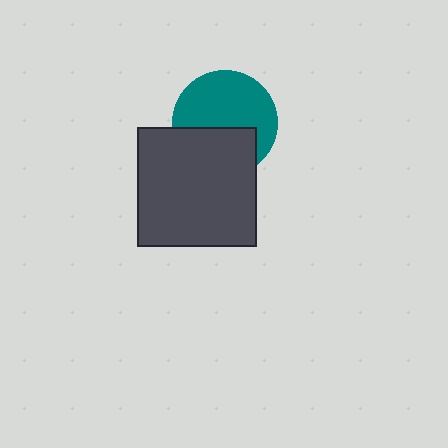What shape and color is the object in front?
The object in front is a dark gray square.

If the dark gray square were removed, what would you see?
You would see the complete teal circle.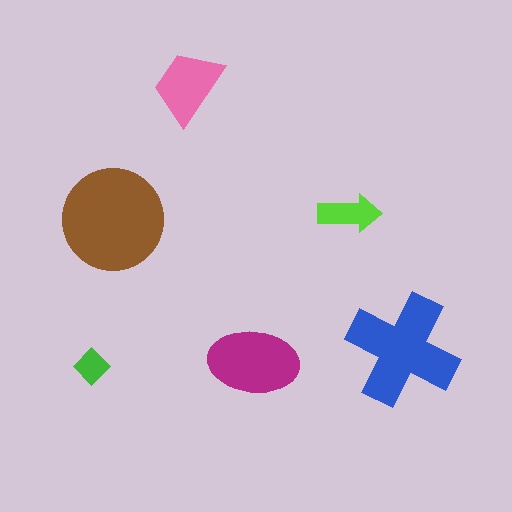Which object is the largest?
The brown circle.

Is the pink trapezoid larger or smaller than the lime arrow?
Larger.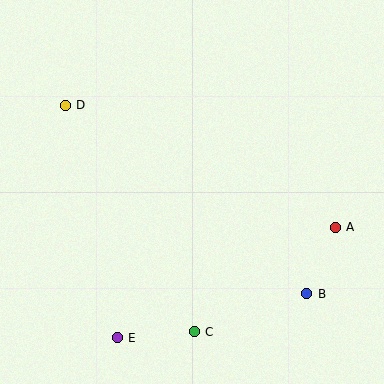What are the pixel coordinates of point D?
Point D is at (65, 105).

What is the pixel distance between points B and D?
The distance between B and D is 306 pixels.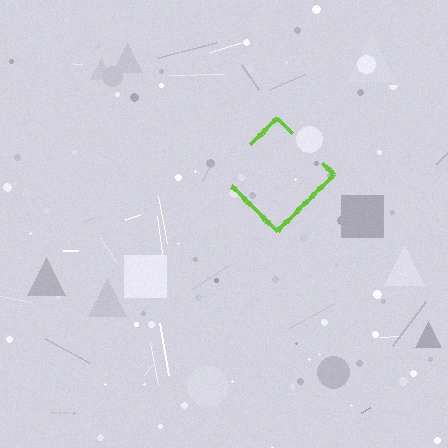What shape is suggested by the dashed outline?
The dashed outline suggests a diamond.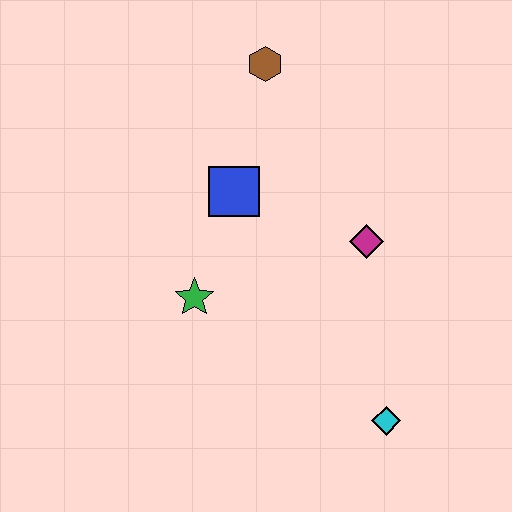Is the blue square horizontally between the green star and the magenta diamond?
Yes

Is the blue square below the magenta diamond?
No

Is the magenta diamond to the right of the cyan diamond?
No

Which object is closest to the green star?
The blue square is closest to the green star.